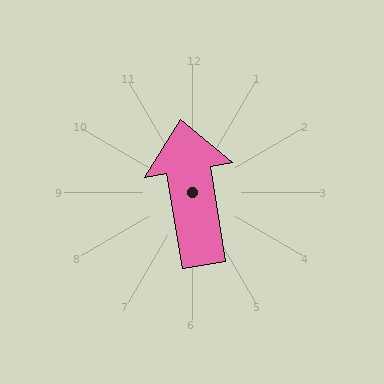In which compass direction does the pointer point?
North.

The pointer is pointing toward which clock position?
Roughly 12 o'clock.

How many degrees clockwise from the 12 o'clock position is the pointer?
Approximately 351 degrees.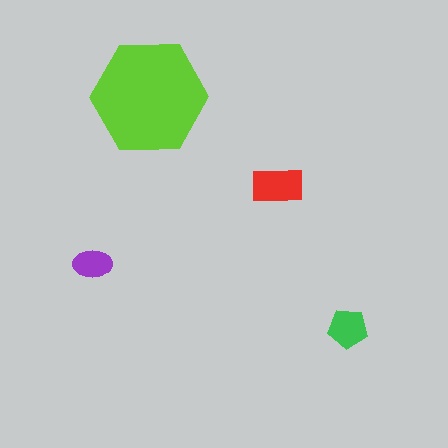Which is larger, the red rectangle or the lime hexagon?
The lime hexagon.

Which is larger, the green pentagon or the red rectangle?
The red rectangle.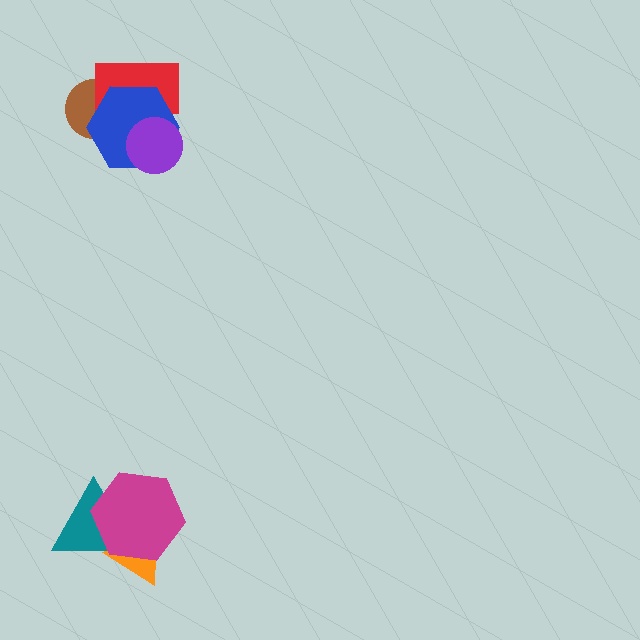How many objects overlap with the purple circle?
2 objects overlap with the purple circle.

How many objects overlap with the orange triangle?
2 objects overlap with the orange triangle.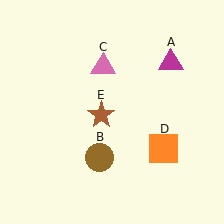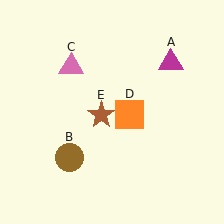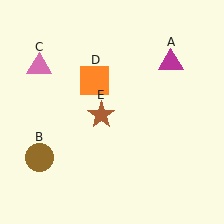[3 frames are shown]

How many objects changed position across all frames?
3 objects changed position: brown circle (object B), pink triangle (object C), orange square (object D).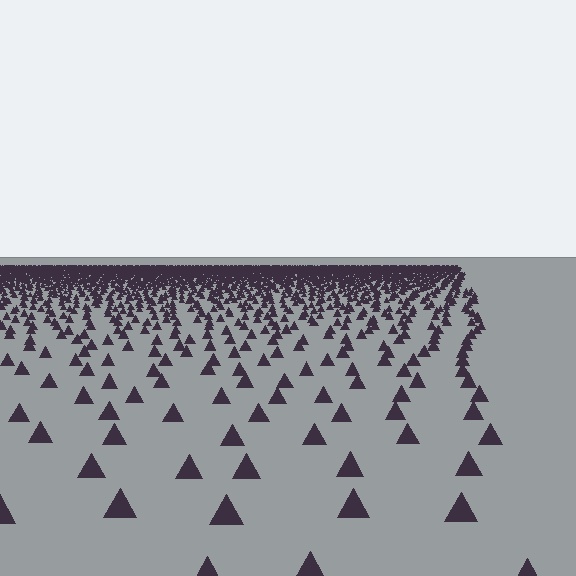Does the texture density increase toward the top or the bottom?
Density increases toward the top.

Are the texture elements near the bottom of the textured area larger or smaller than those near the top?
Larger. Near the bottom, elements are closer to the viewer and appear at a bigger on-screen size.